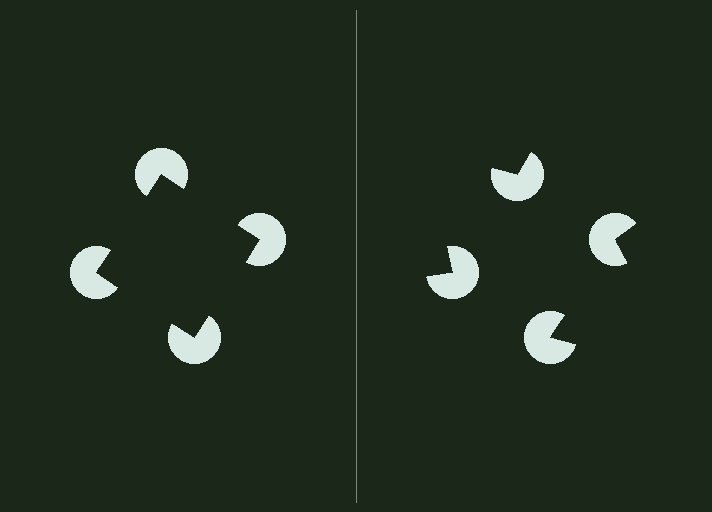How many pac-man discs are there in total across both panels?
8 — 4 on each side.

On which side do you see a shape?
An illusory square appears on the left side. On the right side the wedge cuts are rotated, so no coherent shape forms.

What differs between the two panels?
The pac-man discs are positioned identically on both sides; only the wedge orientations differ. On the left they align to a square; on the right they are misaligned.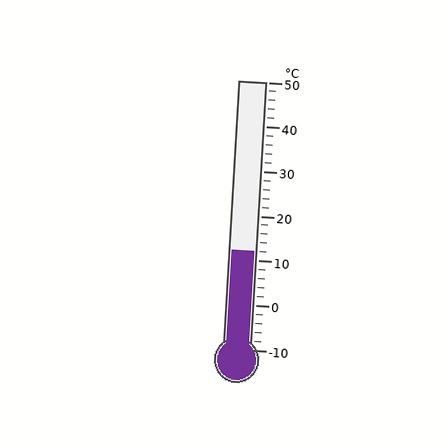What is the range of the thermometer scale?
The thermometer scale ranges from -10°C to 50°C.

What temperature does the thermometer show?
The thermometer shows approximately 12°C.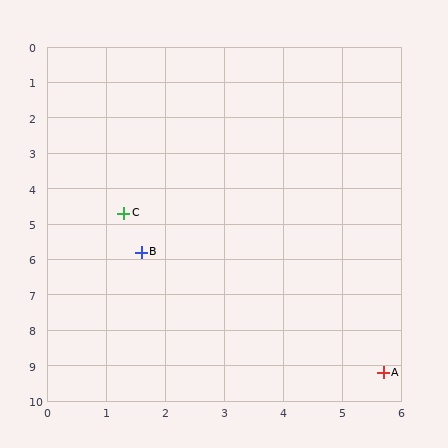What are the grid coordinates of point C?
Point C is at approximately (1.3, 4.7).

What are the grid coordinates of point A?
Point A is at approximately (5.7, 9.2).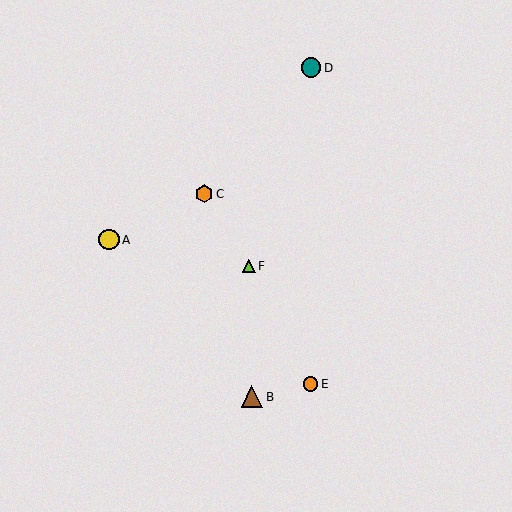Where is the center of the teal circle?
The center of the teal circle is at (311, 68).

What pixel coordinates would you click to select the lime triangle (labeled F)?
Click at (249, 266) to select the lime triangle F.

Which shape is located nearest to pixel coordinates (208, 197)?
The orange hexagon (labeled C) at (204, 194) is nearest to that location.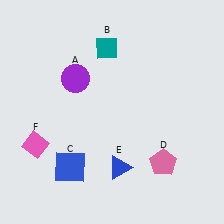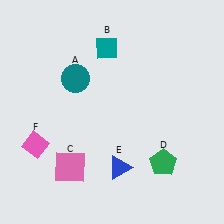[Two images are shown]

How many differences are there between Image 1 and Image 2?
There are 3 differences between the two images.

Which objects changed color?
A changed from purple to teal. C changed from blue to pink. D changed from pink to green.